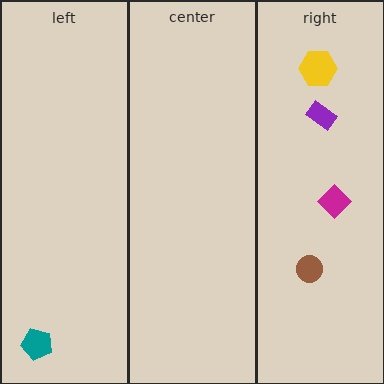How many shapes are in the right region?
4.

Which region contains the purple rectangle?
The right region.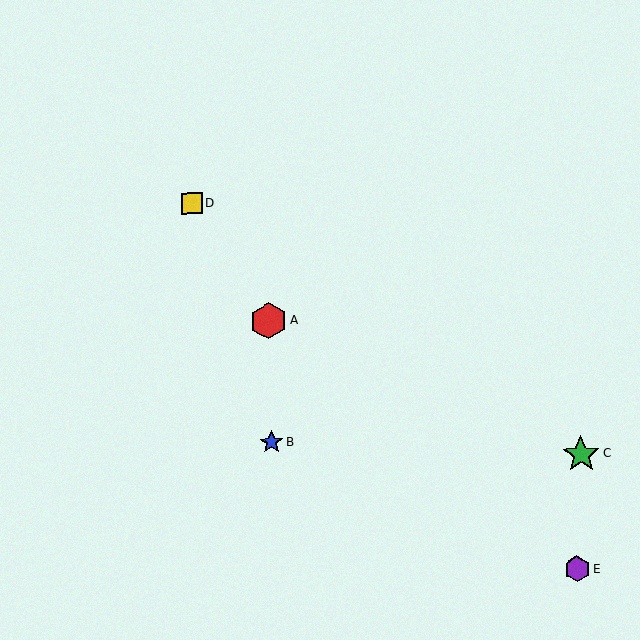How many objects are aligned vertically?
2 objects (A, B) are aligned vertically.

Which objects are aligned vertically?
Objects A, B are aligned vertically.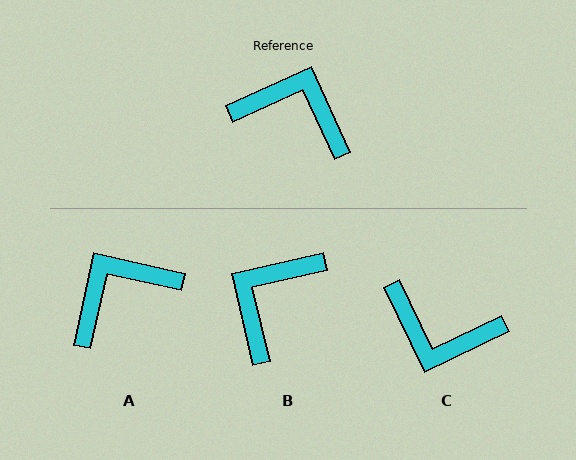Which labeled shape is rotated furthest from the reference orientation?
C, about 179 degrees away.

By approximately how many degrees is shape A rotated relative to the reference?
Approximately 53 degrees counter-clockwise.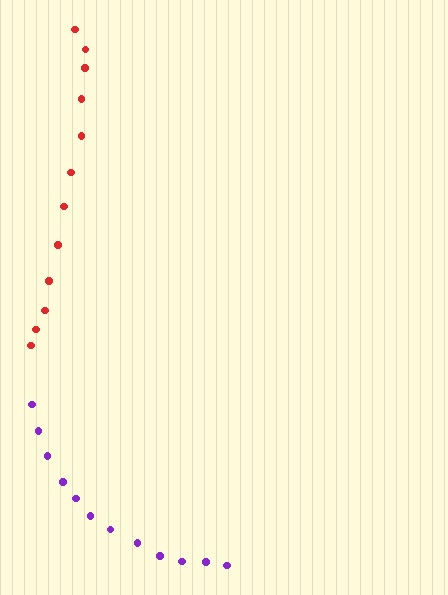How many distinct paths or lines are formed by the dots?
There are 2 distinct paths.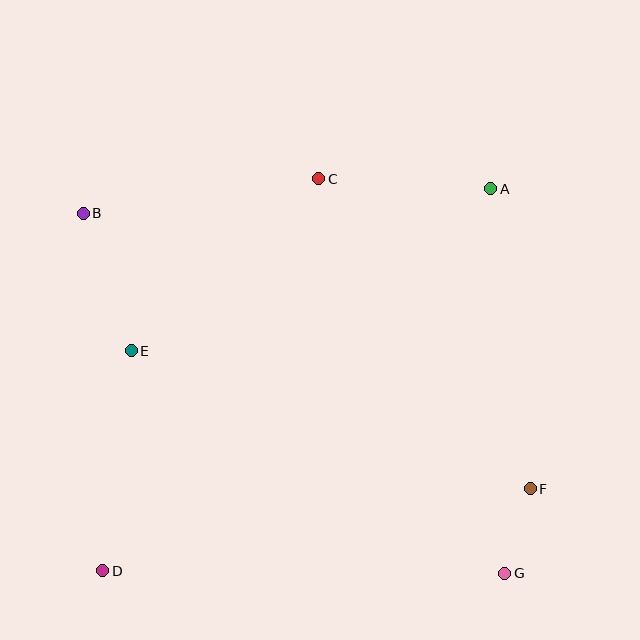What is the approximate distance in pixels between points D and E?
The distance between D and E is approximately 222 pixels.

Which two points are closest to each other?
Points F and G are closest to each other.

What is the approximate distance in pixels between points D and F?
The distance between D and F is approximately 435 pixels.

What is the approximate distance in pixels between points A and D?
The distance between A and D is approximately 544 pixels.